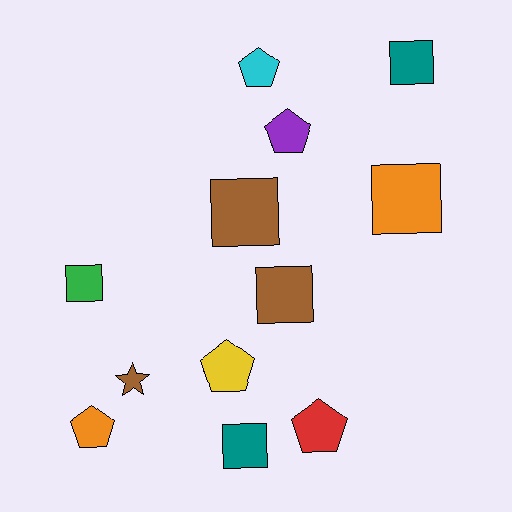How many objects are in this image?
There are 12 objects.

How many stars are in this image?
There is 1 star.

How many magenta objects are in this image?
There are no magenta objects.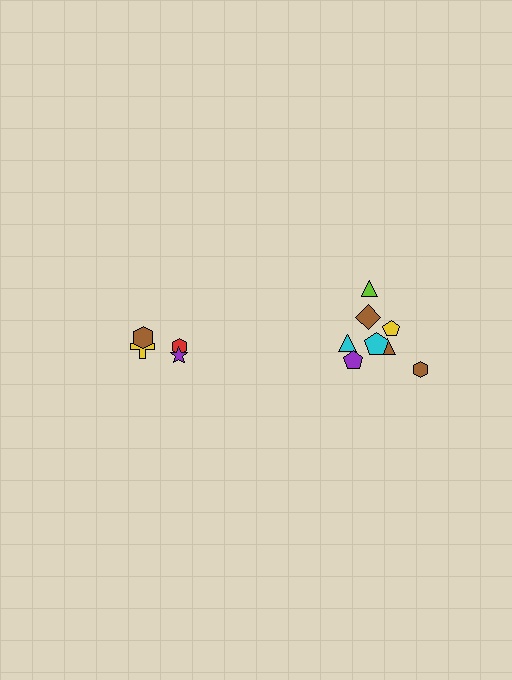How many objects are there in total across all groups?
There are 12 objects.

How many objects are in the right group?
There are 8 objects.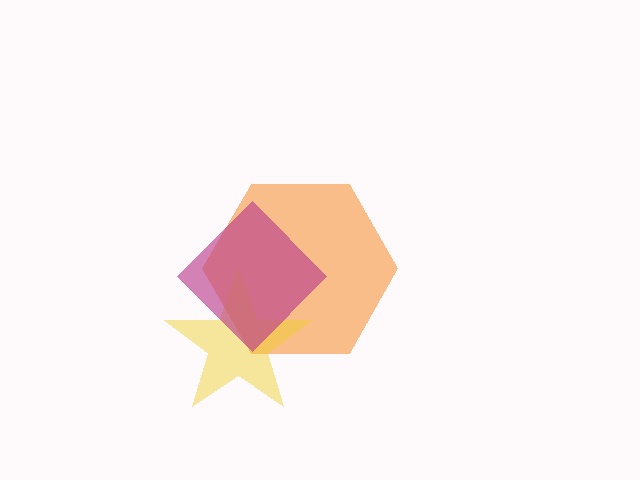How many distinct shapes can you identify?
There are 3 distinct shapes: an orange hexagon, a yellow star, a magenta diamond.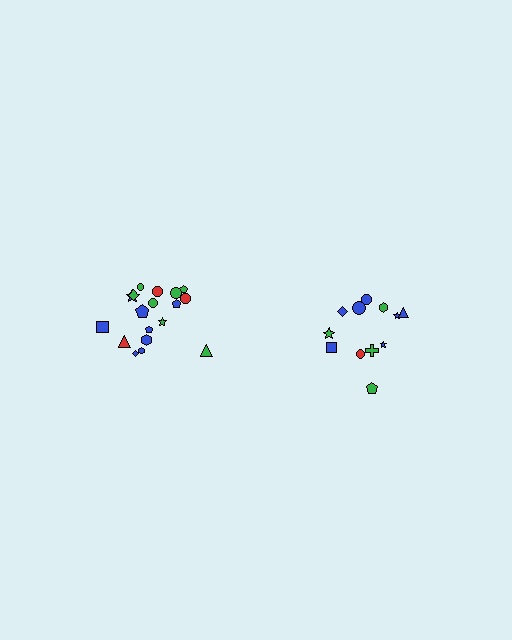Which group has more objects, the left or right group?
The left group.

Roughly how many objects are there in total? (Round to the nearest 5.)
Roughly 30 objects in total.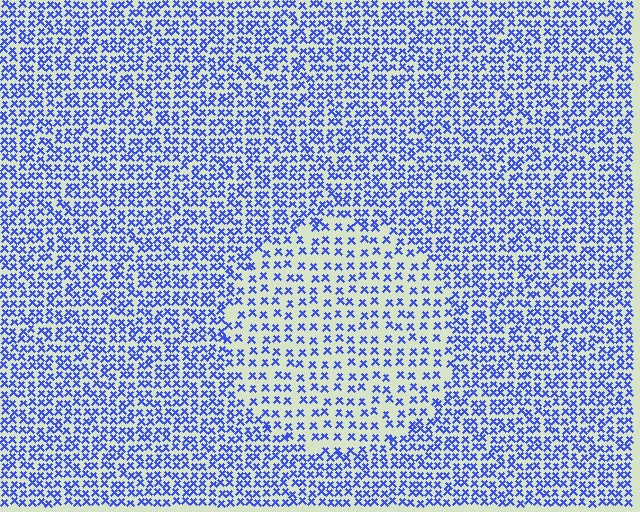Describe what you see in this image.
The image contains small blue elements arranged at two different densities. A circle-shaped region is visible where the elements are less densely packed than the surrounding area.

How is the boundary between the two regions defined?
The boundary is defined by a change in element density (approximately 1.9x ratio). All elements are the same color, size, and shape.